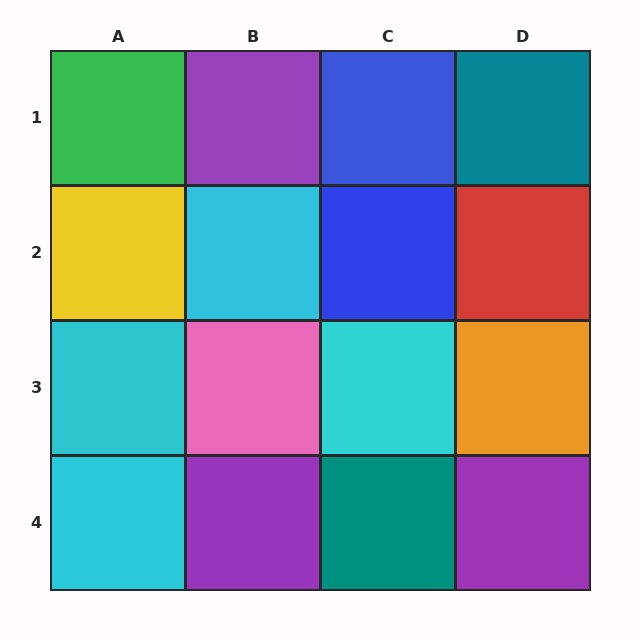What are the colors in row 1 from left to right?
Green, purple, blue, teal.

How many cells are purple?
3 cells are purple.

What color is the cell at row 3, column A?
Cyan.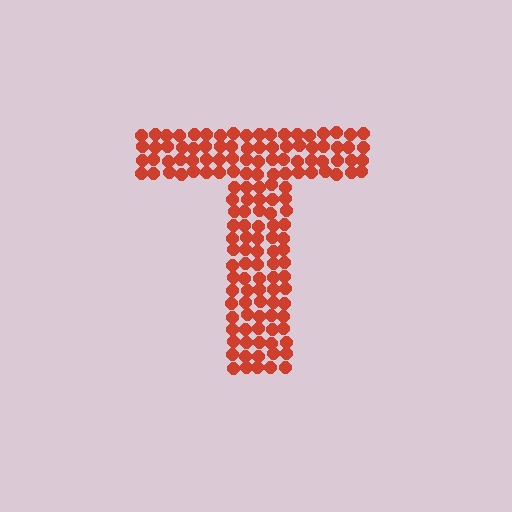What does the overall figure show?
The overall figure shows the letter T.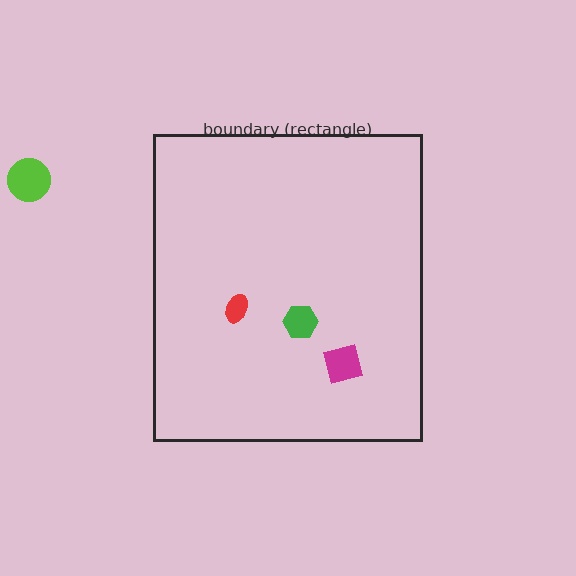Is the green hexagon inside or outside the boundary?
Inside.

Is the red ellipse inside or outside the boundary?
Inside.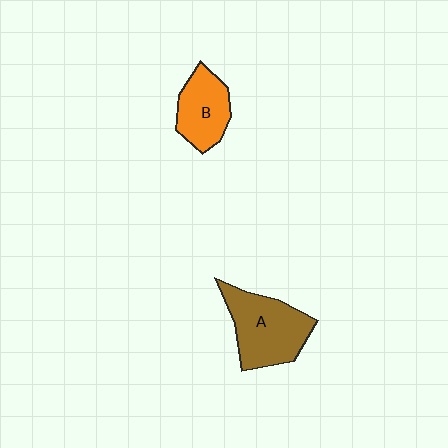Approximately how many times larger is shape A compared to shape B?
Approximately 1.4 times.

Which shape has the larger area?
Shape A (brown).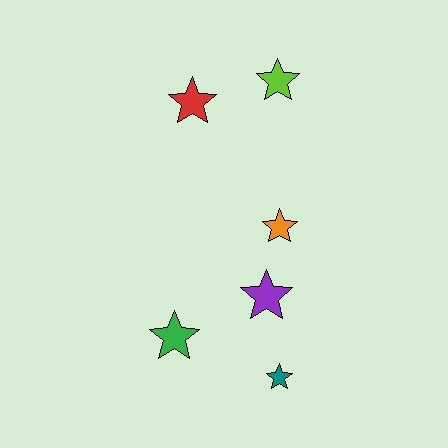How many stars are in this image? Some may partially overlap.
There are 6 stars.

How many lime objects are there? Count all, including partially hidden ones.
There is 1 lime object.